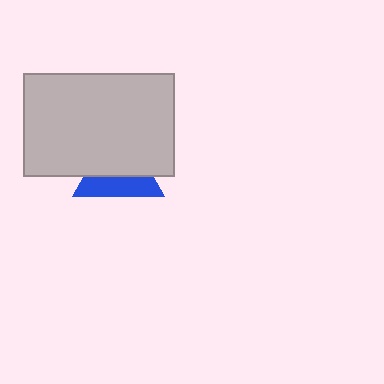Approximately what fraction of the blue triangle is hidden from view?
Roughly 57% of the blue triangle is hidden behind the light gray rectangle.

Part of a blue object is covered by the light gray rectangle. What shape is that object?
It is a triangle.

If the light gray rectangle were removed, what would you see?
You would see the complete blue triangle.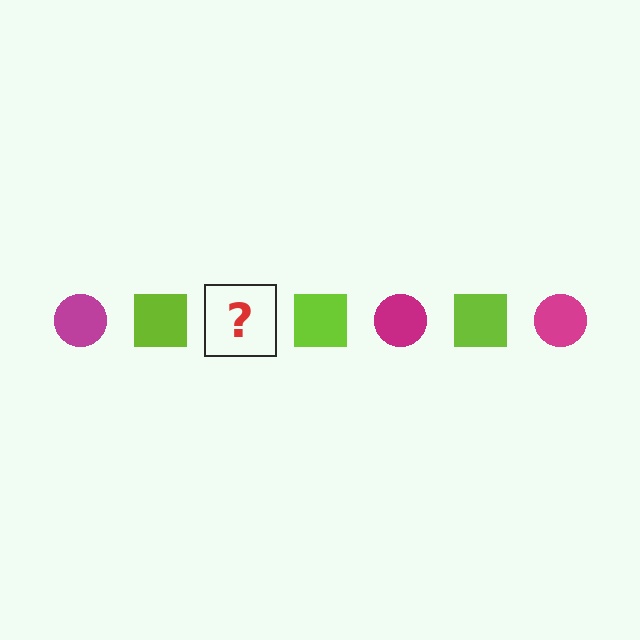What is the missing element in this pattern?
The missing element is a magenta circle.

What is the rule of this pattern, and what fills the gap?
The rule is that the pattern alternates between magenta circle and lime square. The gap should be filled with a magenta circle.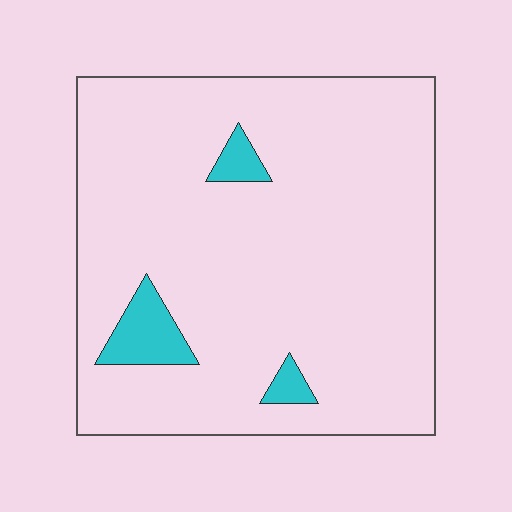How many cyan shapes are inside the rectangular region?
3.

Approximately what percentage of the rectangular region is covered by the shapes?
Approximately 5%.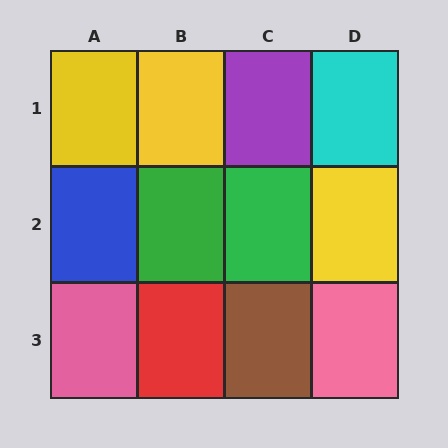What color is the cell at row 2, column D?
Yellow.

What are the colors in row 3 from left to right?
Pink, red, brown, pink.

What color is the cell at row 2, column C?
Green.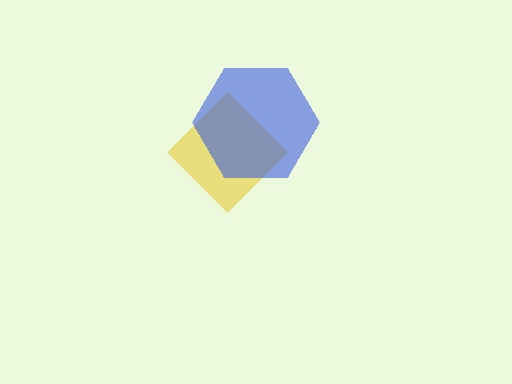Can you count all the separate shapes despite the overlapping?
Yes, there are 2 separate shapes.